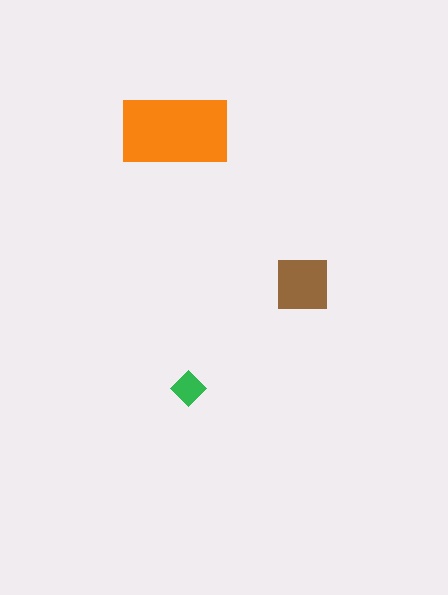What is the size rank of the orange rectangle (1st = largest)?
1st.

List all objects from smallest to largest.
The green diamond, the brown square, the orange rectangle.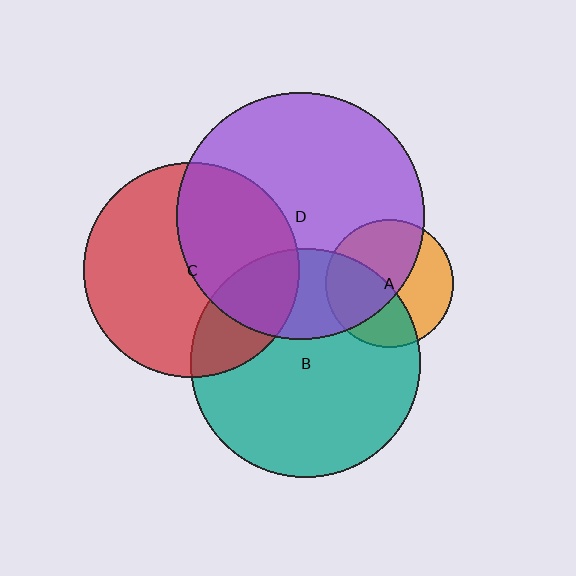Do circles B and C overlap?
Yes.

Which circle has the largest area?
Circle D (purple).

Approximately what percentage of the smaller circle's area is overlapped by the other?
Approximately 25%.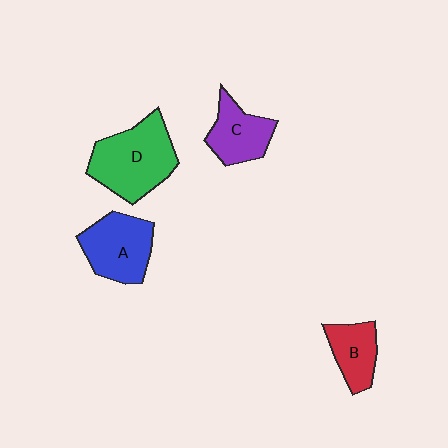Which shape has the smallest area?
Shape B (red).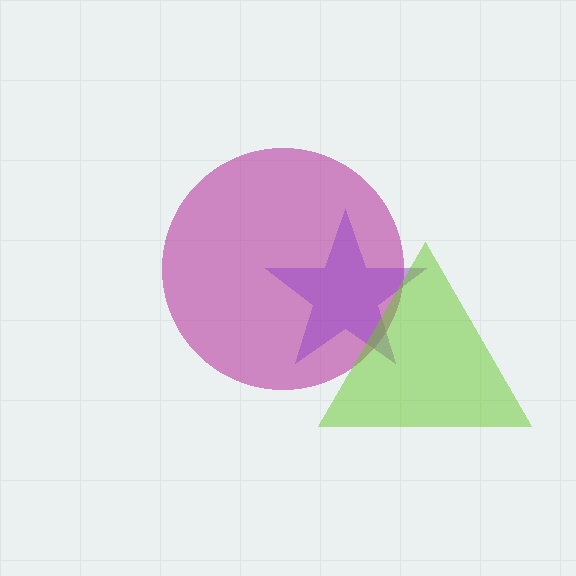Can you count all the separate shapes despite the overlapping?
Yes, there are 3 separate shapes.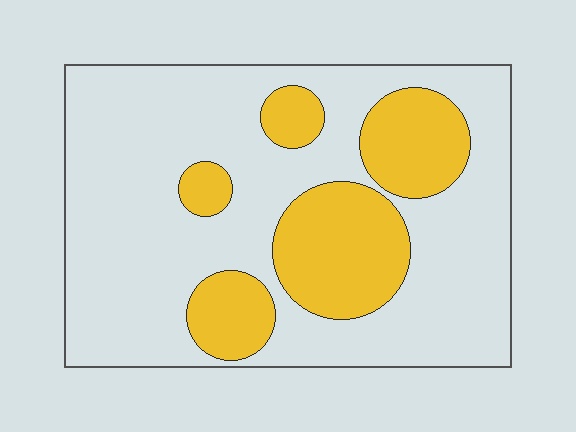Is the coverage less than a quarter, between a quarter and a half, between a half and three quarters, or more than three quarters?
Between a quarter and a half.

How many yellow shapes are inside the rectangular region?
5.